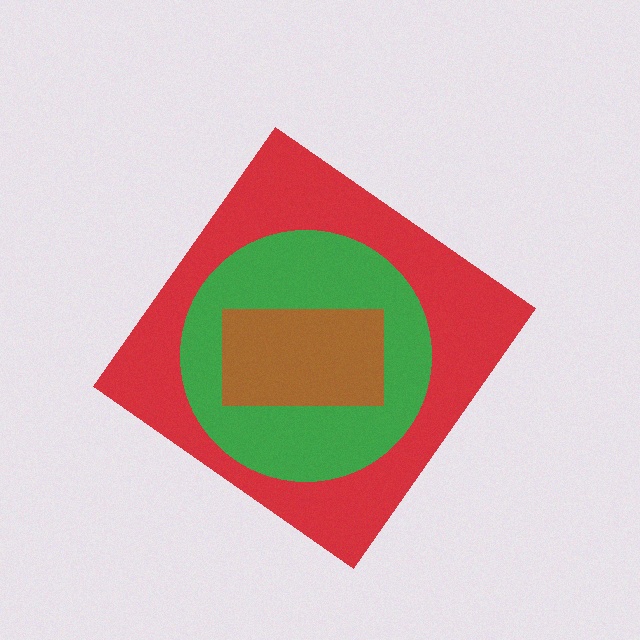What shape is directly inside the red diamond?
The green circle.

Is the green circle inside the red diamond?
Yes.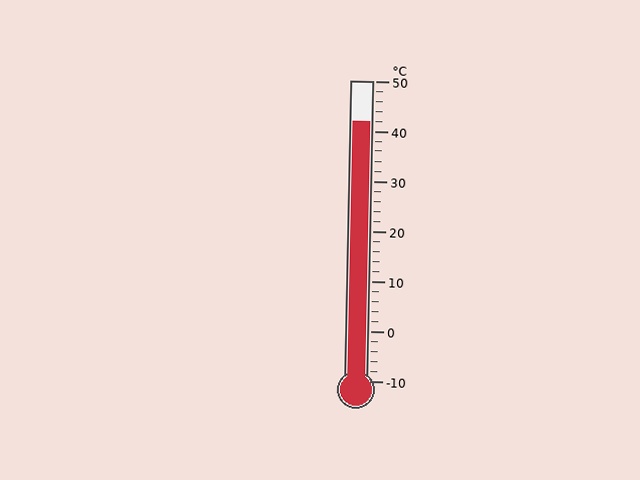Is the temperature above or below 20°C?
The temperature is above 20°C.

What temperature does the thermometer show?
The thermometer shows approximately 42°C.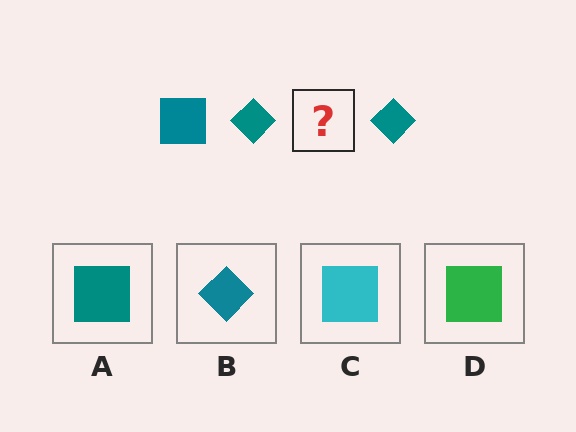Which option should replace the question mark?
Option A.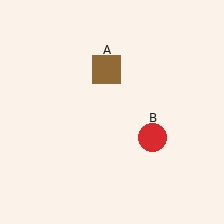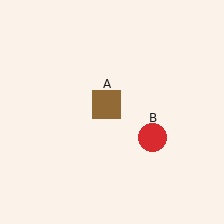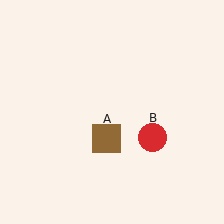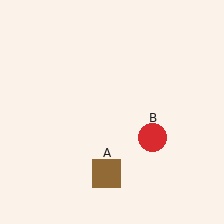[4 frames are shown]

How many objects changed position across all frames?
1 object changed position: brown square (object A).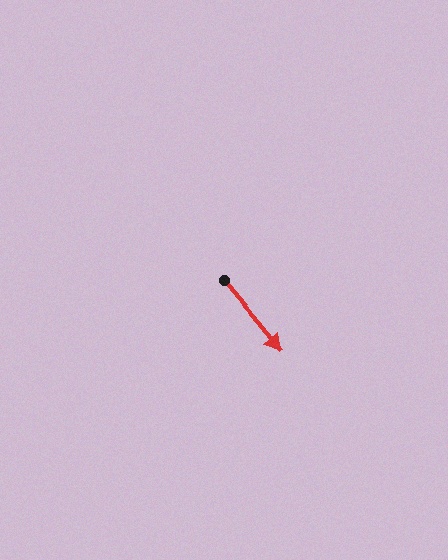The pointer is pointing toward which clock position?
Roughly 5 o'clock.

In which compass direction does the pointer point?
Southeast.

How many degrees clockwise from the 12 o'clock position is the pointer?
Approximately 141 degrees.